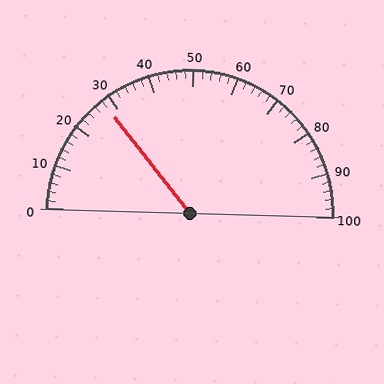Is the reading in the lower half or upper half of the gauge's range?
The reading is in the lower half of the range (0 to 100).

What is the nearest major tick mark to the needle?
The nearest major tick mark is 30.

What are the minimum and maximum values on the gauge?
The gauge ranges from 0 to 100.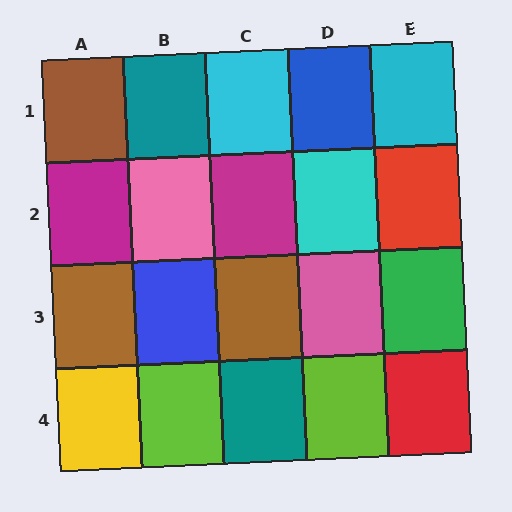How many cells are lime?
2 cells are lime.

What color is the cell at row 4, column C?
Teal.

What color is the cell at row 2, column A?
Magenta.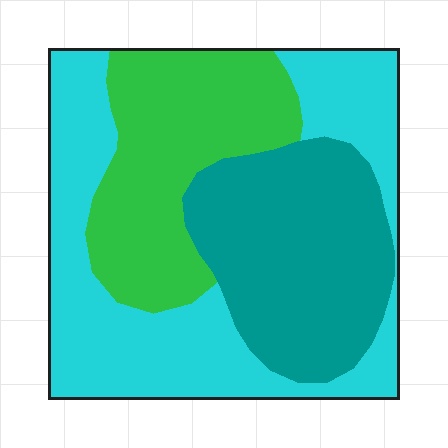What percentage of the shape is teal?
Teal takes up about one third (1/3) of the shape.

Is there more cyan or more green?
Cyan.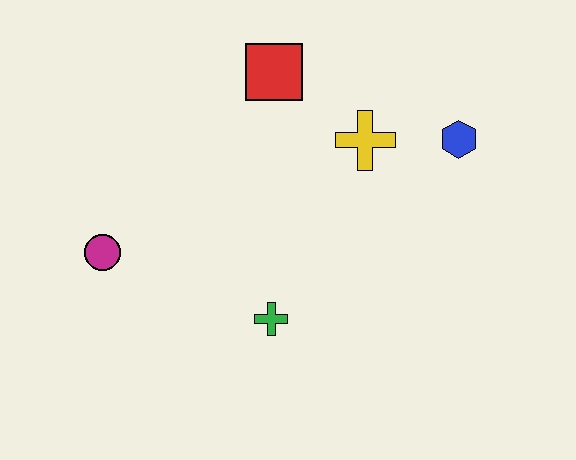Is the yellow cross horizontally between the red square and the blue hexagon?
Yes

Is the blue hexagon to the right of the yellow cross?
Yes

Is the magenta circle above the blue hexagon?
No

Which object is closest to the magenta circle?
The green cross is closest to the magenta circle.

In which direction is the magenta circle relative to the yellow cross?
The magenta circle is to the left of the yellow cross.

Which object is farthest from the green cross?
The blue hexagon is farthest from the green cross.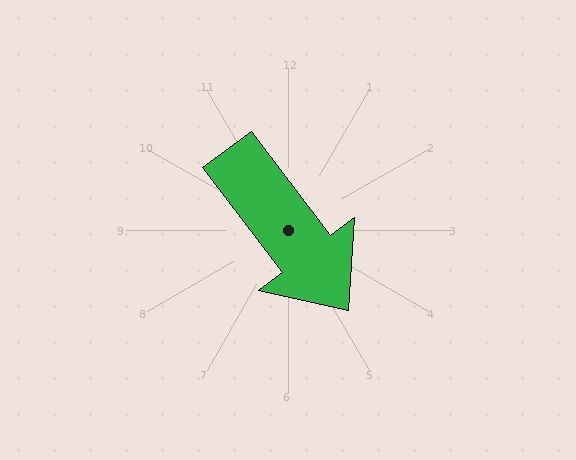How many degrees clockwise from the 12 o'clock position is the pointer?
Approximately 143 degrees.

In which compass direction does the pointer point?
Southeast.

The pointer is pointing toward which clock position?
Roughly 5 o'clock.